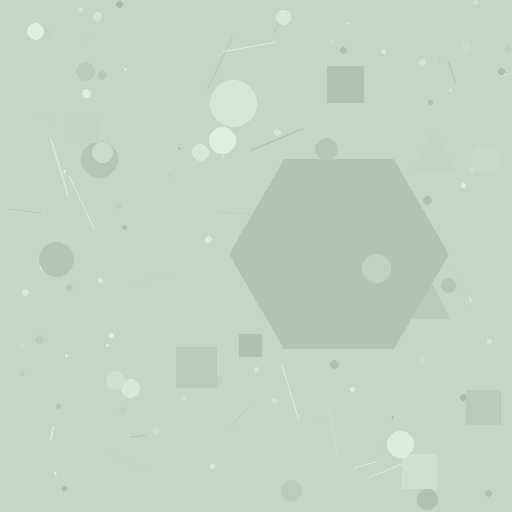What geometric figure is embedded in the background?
A hexagon is embedded in the background.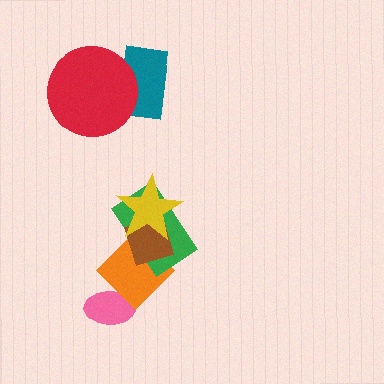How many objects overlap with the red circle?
1 object overlaps with the red circle.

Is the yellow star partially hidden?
No, no other shape covers it.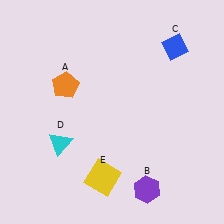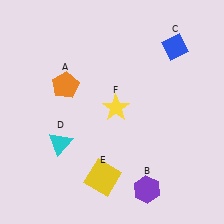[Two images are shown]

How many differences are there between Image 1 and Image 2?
There is 1 difference between the two images.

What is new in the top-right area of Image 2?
A yellow star (F) was added in the top-right area of Image 2.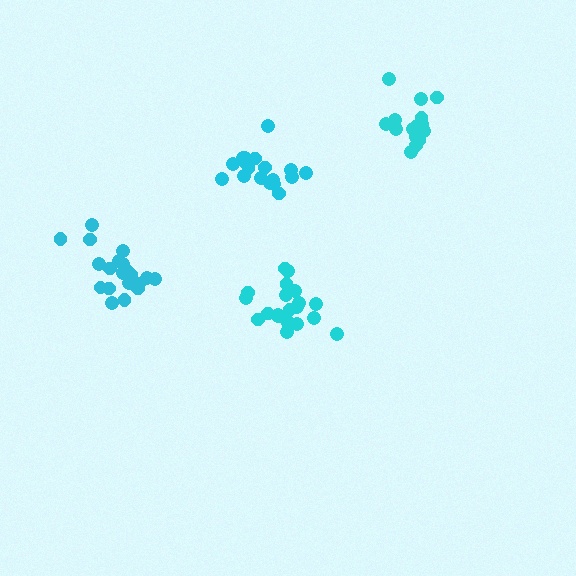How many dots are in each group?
Group 1: 21 dots, Group 2: 16 dots, Group 3: 18 dots, Group 4: 20 dots (75 total).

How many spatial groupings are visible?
There are 4 spatial groupings.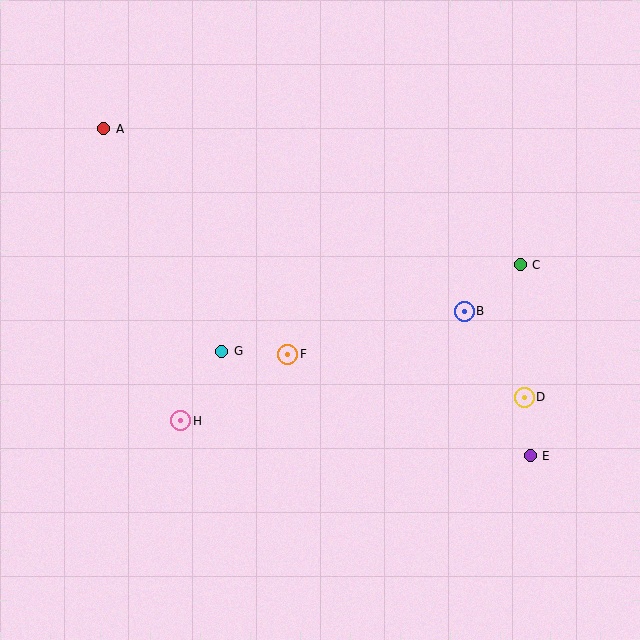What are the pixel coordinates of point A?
Point A is at (104, 129).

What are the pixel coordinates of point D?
Point D is at (524, 397).